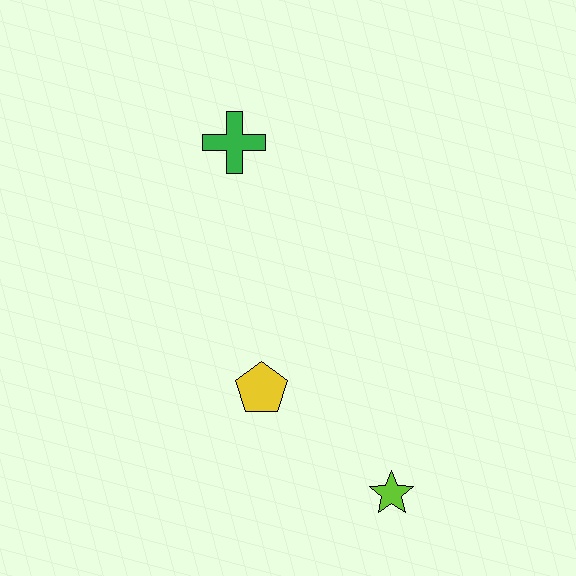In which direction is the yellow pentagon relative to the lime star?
The yellow pentagon is to the left of the lime star.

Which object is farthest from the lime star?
The green cross is farthest from the lime star.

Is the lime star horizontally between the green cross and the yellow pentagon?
No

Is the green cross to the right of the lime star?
No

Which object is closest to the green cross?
The yellow pentagon is closest to the green cross.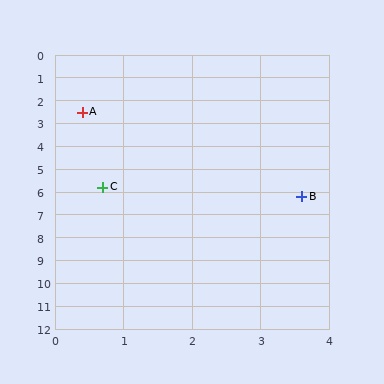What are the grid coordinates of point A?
Point A is at approximately (0.4, 2.5).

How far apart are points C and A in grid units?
Points C and A are about 3.3 grid units apart.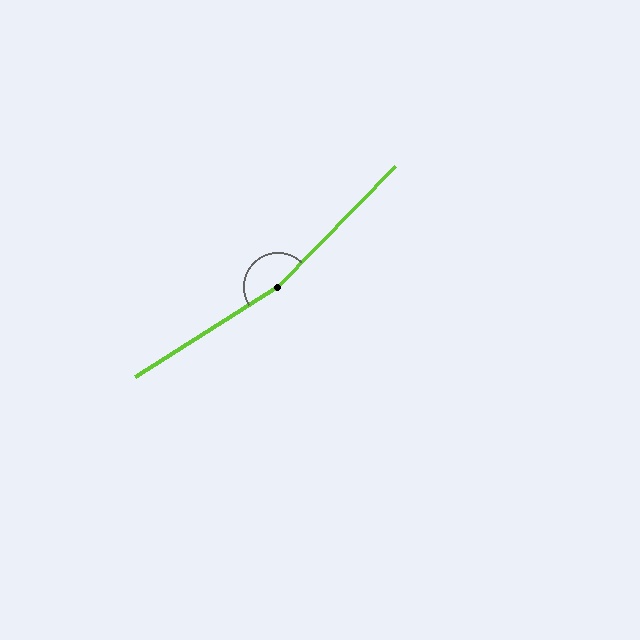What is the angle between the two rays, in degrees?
Approximately 167 degrees.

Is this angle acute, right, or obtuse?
It is obtuse.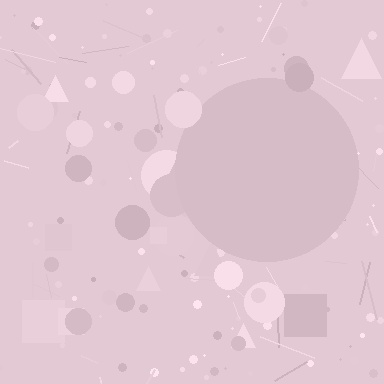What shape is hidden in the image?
A circle is hidden in the image.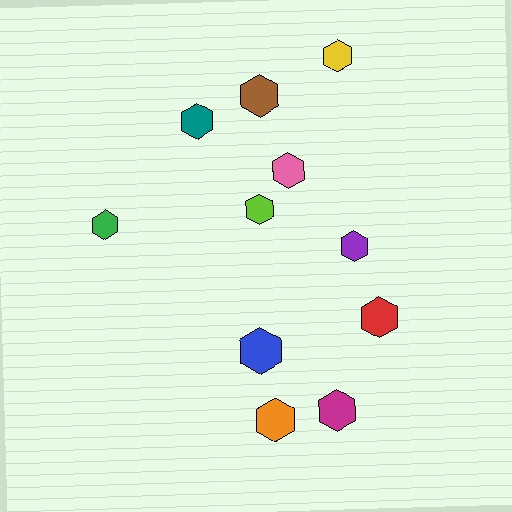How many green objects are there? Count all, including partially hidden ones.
There is 1 green object.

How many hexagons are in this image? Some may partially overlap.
There are 11 hexagons.